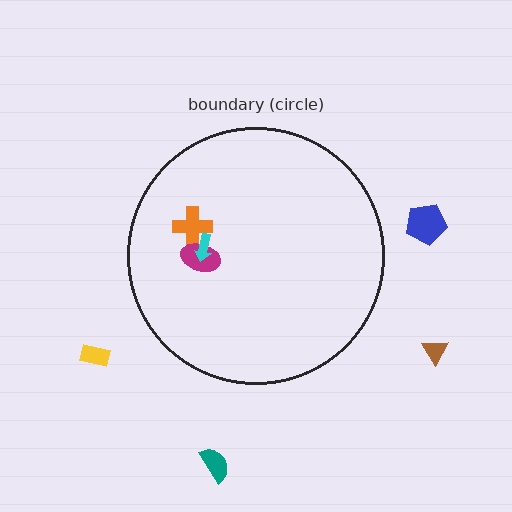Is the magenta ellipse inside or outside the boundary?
Inside.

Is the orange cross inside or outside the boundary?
Inside.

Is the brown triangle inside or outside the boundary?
Outside.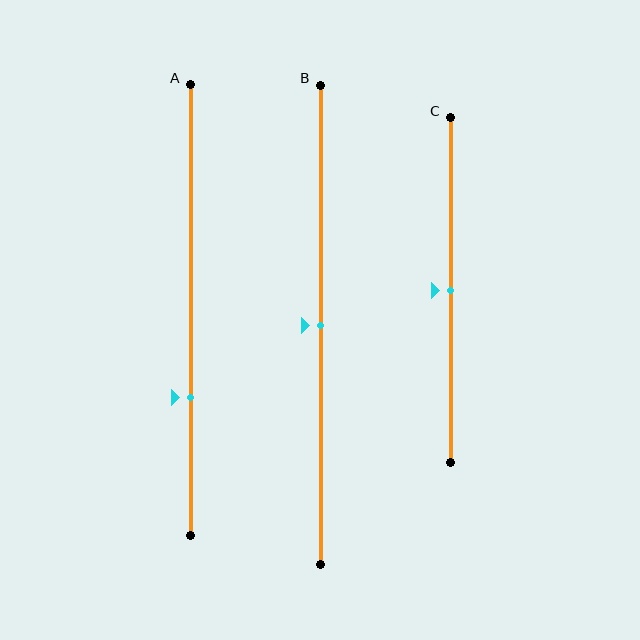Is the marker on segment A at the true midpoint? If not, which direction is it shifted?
No, the marker on segment A is shifted downward by about 19% of the segment length.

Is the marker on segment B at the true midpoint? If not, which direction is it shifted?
Yes, the marker on segment B is at the true midpoint.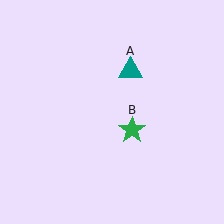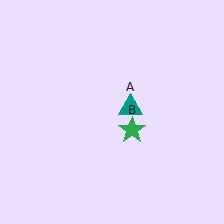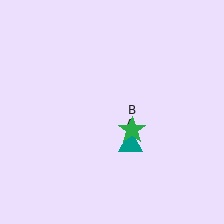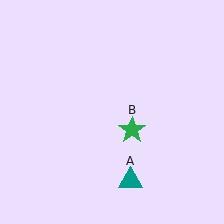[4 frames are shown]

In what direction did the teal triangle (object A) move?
The teal triangle (object A) moved down.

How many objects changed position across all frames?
1 object changed position: teal triangle (object A).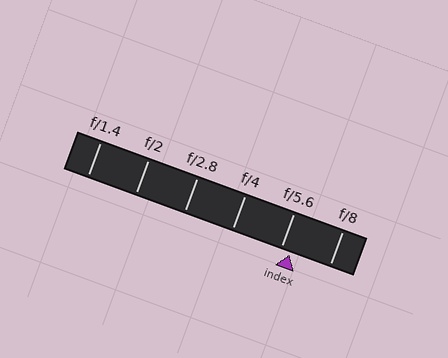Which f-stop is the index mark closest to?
The index mark is closest to f/5.6.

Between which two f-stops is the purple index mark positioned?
The index mark is between f/5.6 and f/8.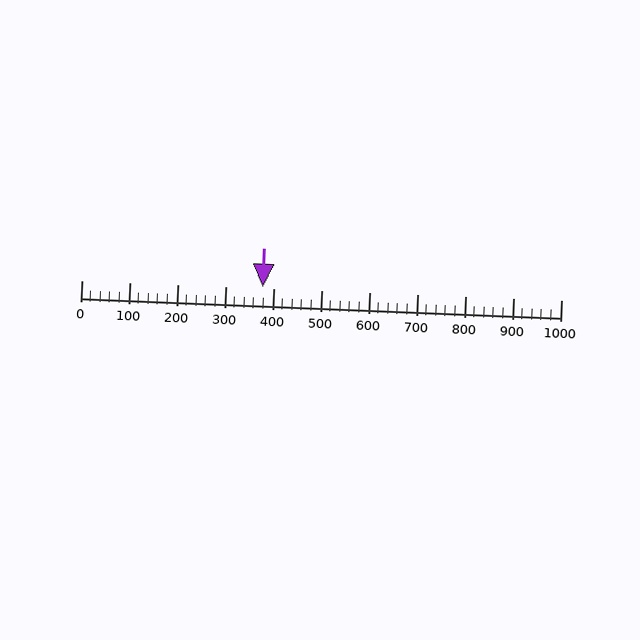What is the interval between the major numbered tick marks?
The major tick marks are spaced 100 units apart.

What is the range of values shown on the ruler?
The ruler shows values from 0 to 1000.